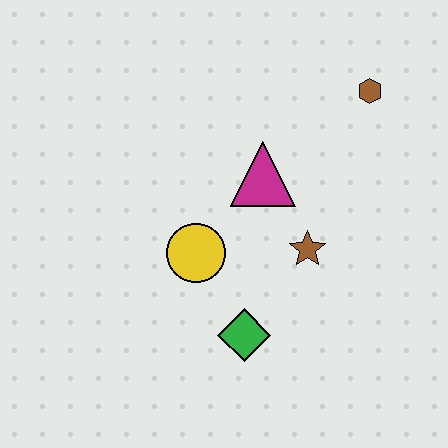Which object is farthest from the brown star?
The brown hexagon is farthest from the brown star.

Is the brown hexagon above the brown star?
Yes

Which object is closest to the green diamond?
The yellow circle is closest to the green diamond.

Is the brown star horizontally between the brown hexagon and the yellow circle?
Yes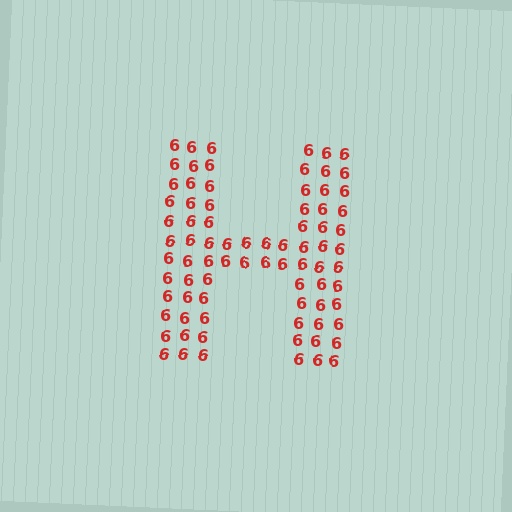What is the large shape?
The large shape is the letter H.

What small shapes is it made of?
It is made of small digit 6's.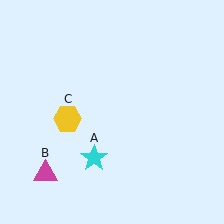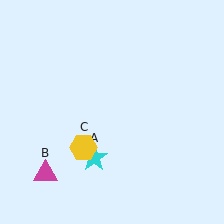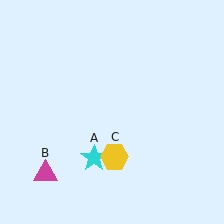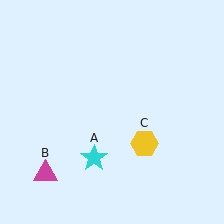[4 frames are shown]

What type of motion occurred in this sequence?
The yellow hexagon (object C) rotated counterclockwise around the center of the scene.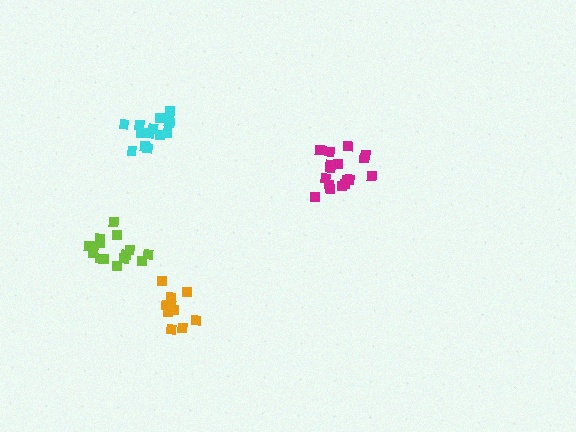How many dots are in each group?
Group 1: 14 dots, Group 2: 17 dots, Group 3: 15 dots, Group 4: 11 dots (57 total).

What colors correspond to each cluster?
The clusters are colored: cyan, magenta, lime, orange.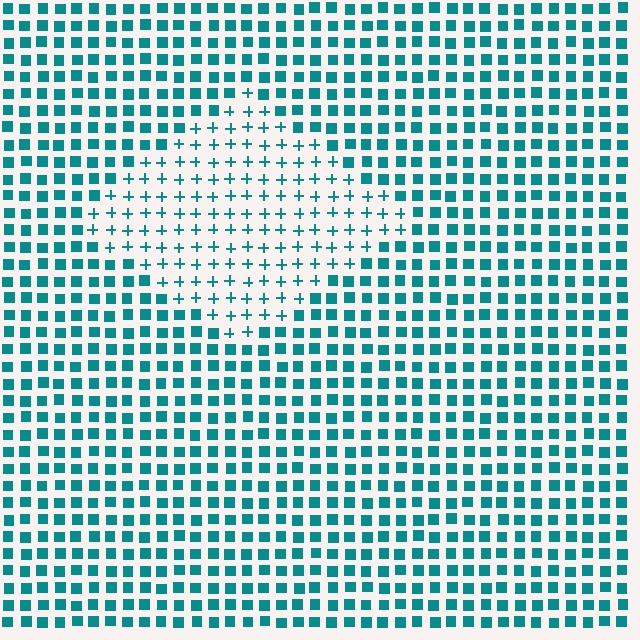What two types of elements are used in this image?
The image uses plus signs inside the diamond region and squares outside it.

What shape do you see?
I see a diamond.